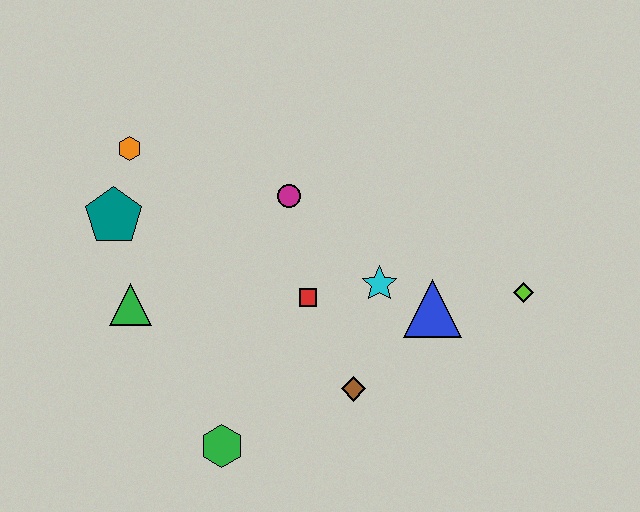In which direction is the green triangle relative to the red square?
The green triangle is to the left of the red square.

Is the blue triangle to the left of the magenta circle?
No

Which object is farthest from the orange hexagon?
The lime diamond is farthest from the orange hexagon.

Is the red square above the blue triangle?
Yes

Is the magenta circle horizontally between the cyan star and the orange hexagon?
Yes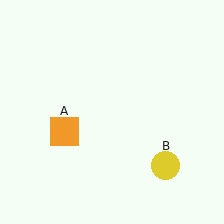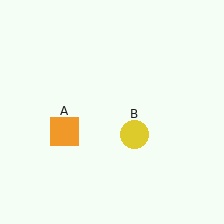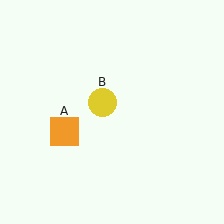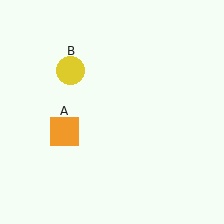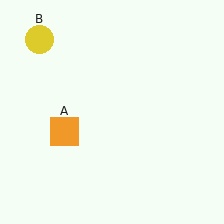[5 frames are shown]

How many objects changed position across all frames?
1 object changed position: yellow circle (object B).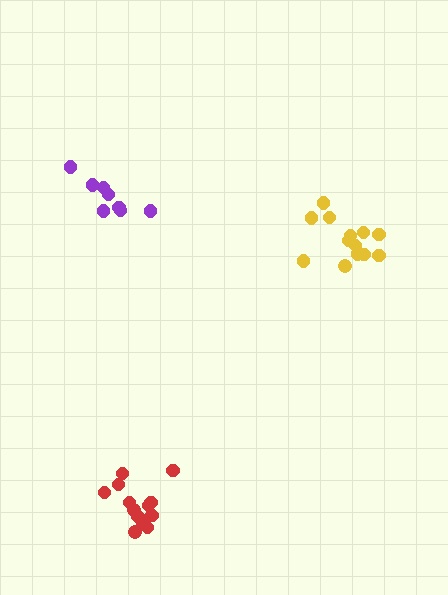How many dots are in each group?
Group 1: 8 dots, Group 2: 13 dots, Group 3: 13 dots (34 total).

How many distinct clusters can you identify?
There are 3 distinct clusters.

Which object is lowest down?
The red cluster is bottommost.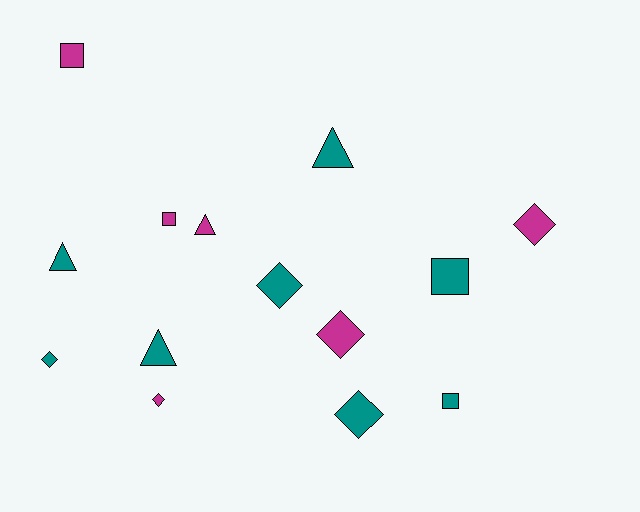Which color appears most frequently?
Teal, with 8 objects.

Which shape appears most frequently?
Diamond, with 6 objects.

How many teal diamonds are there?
There are 3 teal diamonds.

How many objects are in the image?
There are 14 objects.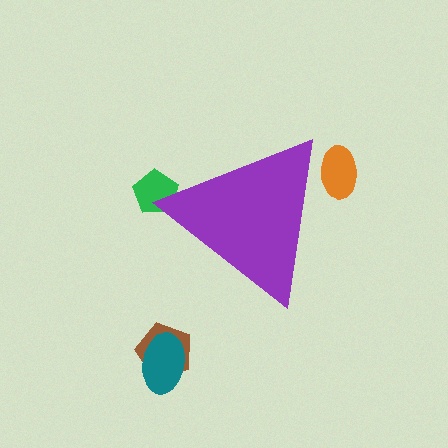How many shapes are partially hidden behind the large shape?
2 shapes are partially hidden.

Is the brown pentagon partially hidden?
No, the brown pentagon is fully visible.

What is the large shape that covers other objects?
A purple triangle.